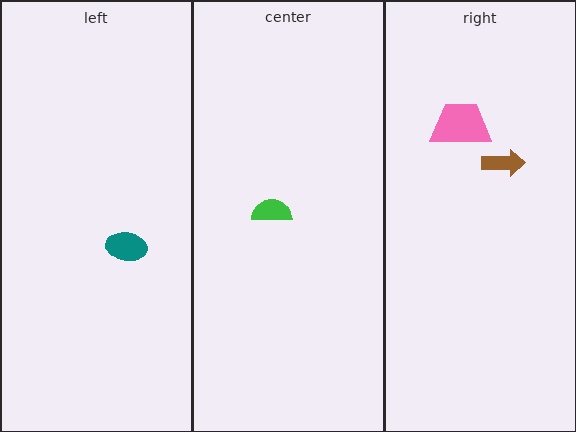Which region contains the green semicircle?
The center region.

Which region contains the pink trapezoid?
The right region.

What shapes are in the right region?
The brown arrow, the pink trapezoid.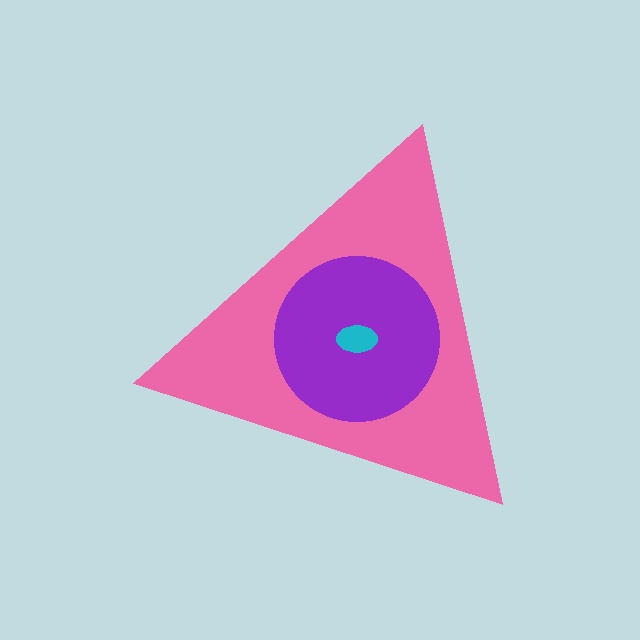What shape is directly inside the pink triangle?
The purple circle.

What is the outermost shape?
The pink triangle.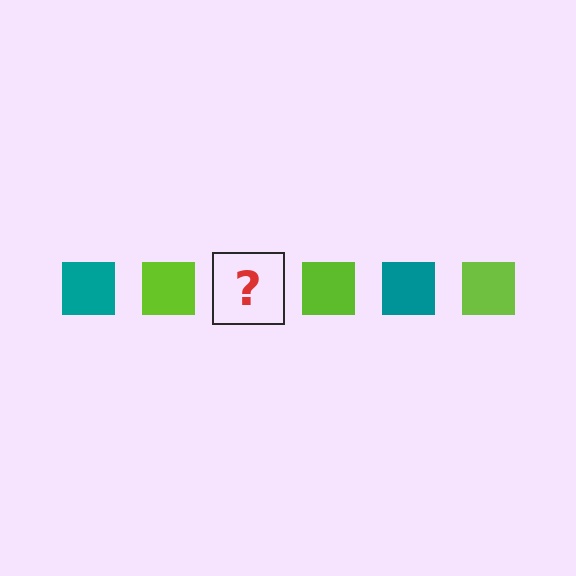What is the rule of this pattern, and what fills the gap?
The rule is that the pattern cycles through teal, lime squares. The gap should be filled with a teal square.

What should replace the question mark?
The question mark should be replaced with a teal square.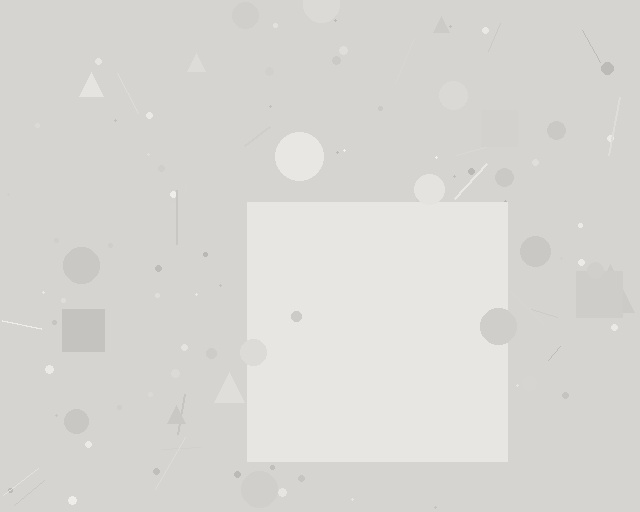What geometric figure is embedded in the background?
A square is embedded in the background.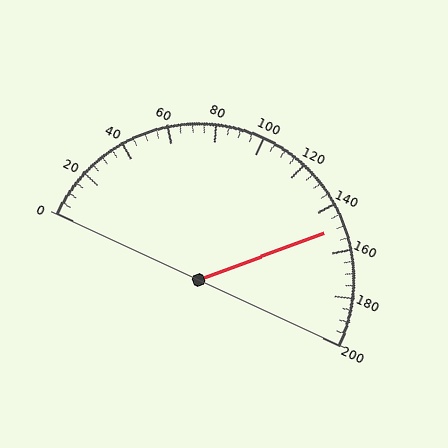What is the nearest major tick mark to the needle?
The nearest major tick mark is 160.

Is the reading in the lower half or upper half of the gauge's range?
The reading is in the upper half of the range (0 to 200).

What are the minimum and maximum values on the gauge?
The gauge ranges from 0 to 200.